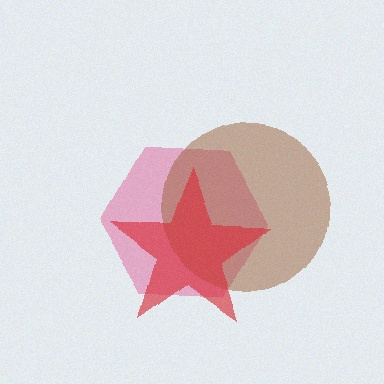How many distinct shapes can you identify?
There are 3 distinct shapes: a pink hexagon, a brown circle, a red star.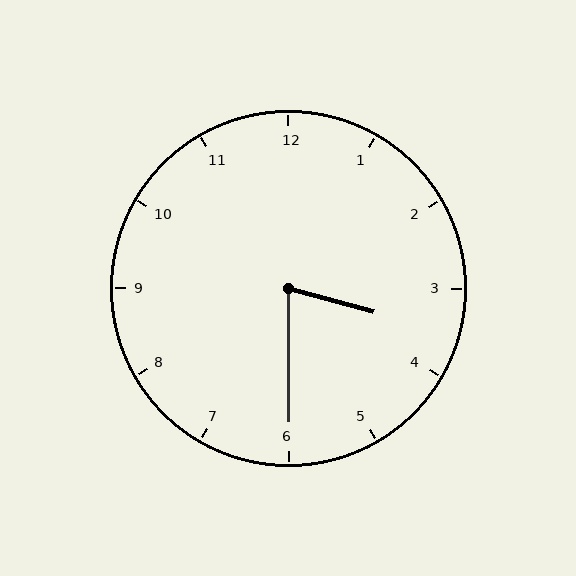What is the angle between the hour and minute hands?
Approximately 75 degrees.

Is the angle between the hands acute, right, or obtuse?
It is acute.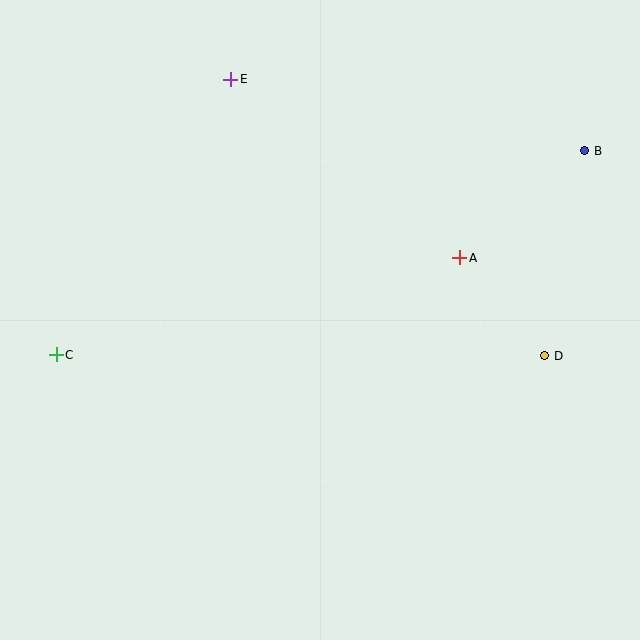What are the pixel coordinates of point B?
Point B is at (585, 151).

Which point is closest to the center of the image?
Point A at (460, 258) is closest to the center.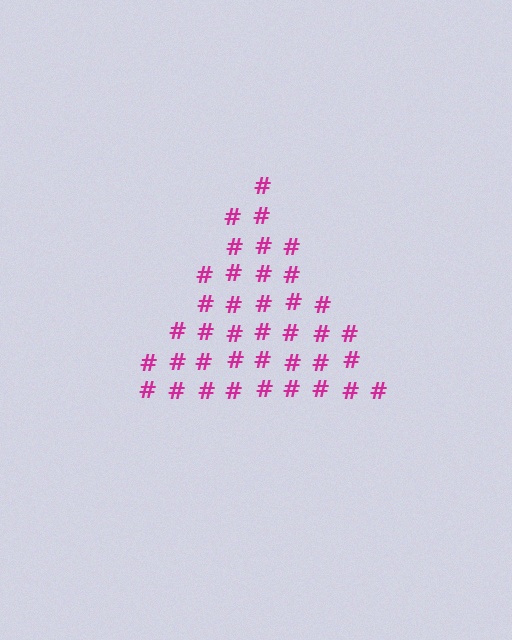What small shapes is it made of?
It is made of small hash symbols.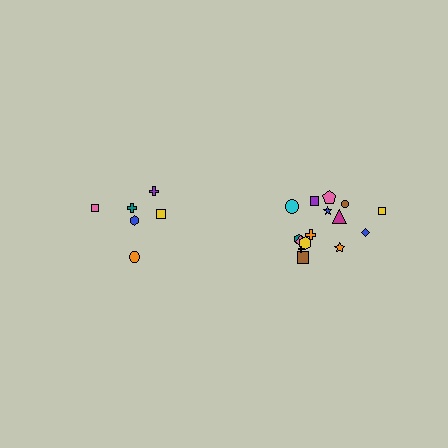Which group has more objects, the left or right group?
The right group.